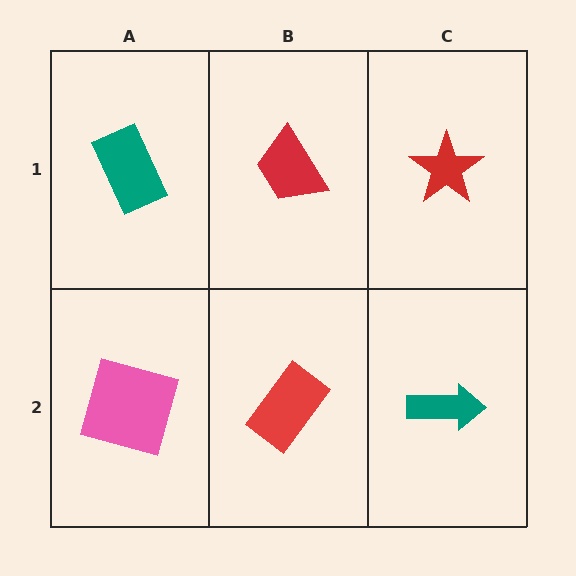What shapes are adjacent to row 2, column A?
A teal rectangle (row 1, column A), a red rectangle (row 2, column B).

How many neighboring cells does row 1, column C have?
2.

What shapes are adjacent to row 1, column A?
A pink square (row 2, column A), a red trapezoid (row 1, column B).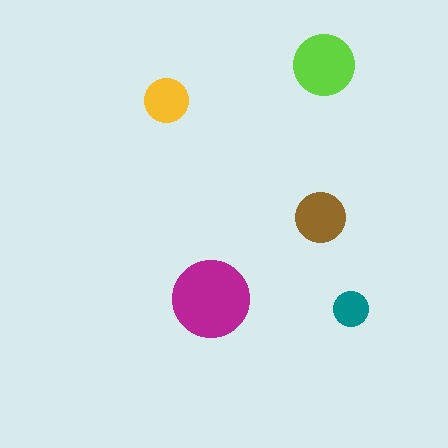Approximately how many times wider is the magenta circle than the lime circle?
About 1.5 times wider.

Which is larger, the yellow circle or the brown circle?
The brown one.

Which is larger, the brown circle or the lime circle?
The lime one.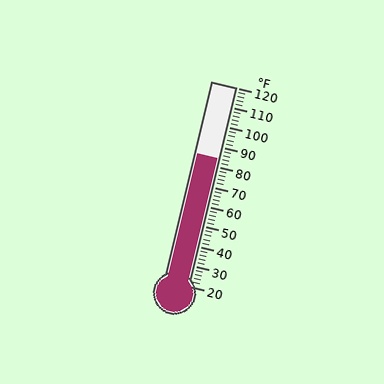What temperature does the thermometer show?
The thermometer shows approximately 84°F.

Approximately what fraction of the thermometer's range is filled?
The thermometer is filled to approximately 65% of its range.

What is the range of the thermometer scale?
The thermometer scale ranges from 20°F to 120°F.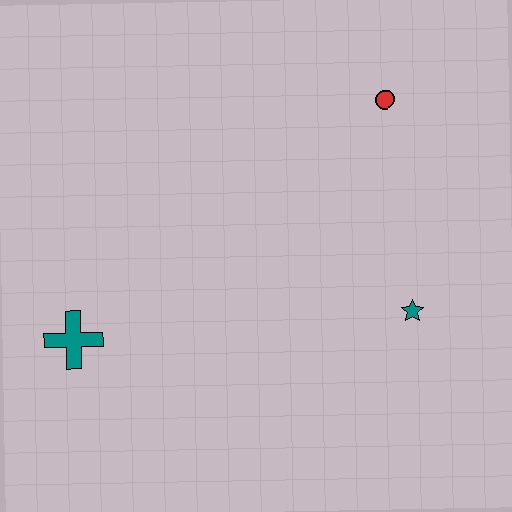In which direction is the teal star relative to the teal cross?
The teal star is to the right of the teal cross.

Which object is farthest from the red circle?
The teal cross is farthest from the red circle.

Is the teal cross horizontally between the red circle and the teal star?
No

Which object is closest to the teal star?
The red circle is closest to the teal star.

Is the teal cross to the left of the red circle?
Yes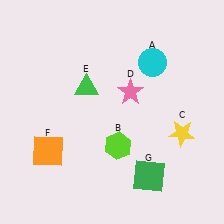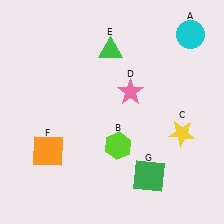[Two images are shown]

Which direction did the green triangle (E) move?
The green triangle (E) moved up.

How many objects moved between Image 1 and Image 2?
2 objects moved between the two images.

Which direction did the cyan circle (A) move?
The cyan circle (A) moved right.